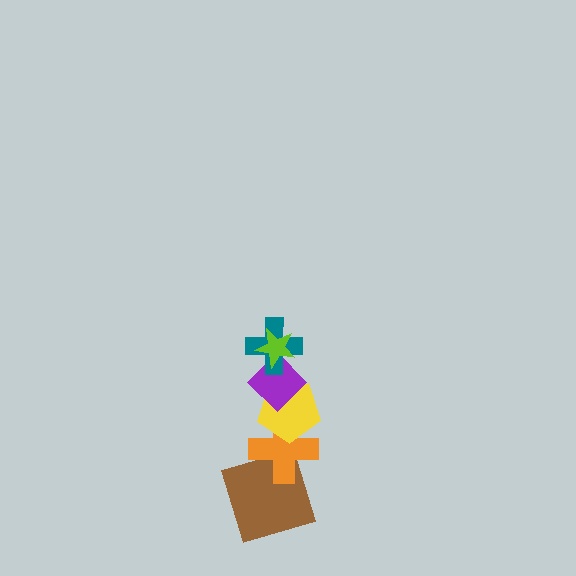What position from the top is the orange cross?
The orange cross is 5th from the top.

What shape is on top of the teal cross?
The lime star is on top of the teal cross.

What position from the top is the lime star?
The lime star is 1st from the top.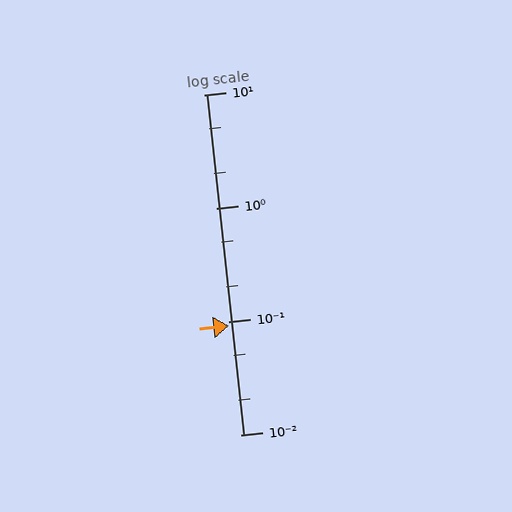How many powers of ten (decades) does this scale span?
The scale spans 3 decades, from 0.01 to 10.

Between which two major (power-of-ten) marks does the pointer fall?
The pointer is between 0.01 and 0.1.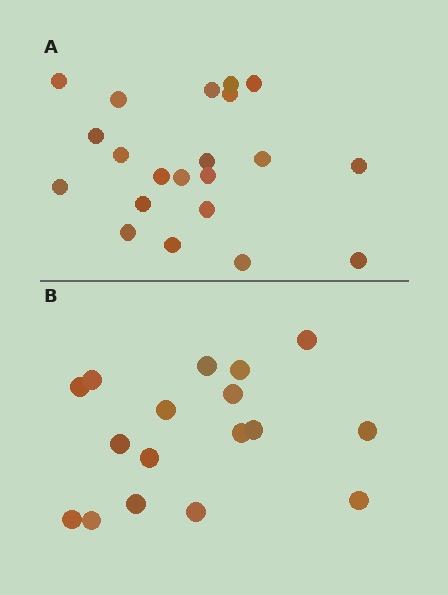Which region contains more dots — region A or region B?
Region A (the top region) has more dots.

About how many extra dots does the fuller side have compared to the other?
Region A has about 4 more dots than region B.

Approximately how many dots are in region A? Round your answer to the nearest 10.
About 20 dots. (The exact count is 21, which rounds to 20.)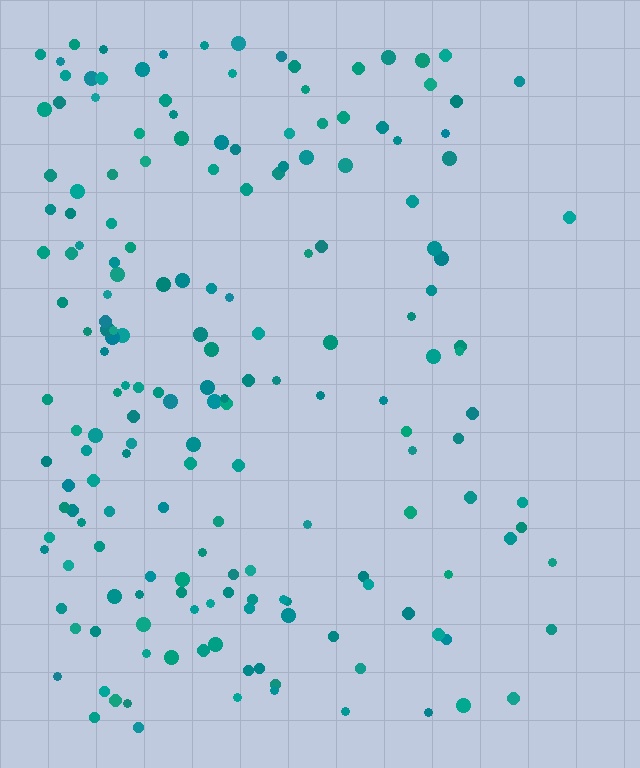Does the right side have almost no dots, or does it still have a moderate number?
Still a moderate number, just noticeably fewer than the left.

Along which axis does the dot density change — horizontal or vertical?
Horizontal.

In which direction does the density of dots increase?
From right to left, with the left side densest.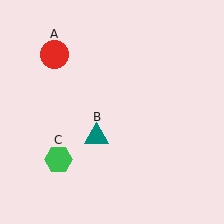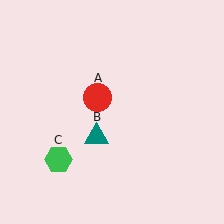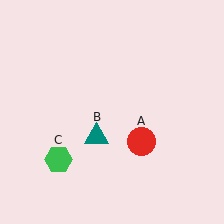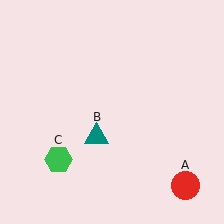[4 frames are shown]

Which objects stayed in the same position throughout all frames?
Teal triangle (object B) and green hexagon (object C) remained stationary.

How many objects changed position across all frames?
1 object changed position: red circle (object A).